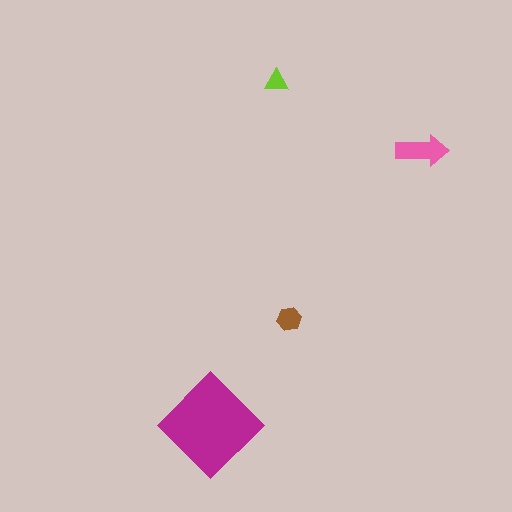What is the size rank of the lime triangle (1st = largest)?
4th.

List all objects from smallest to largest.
The lime triangle, the brown hexagon, the pink arrow, the magenta diamond.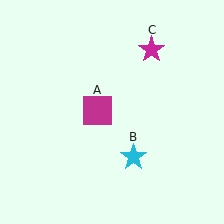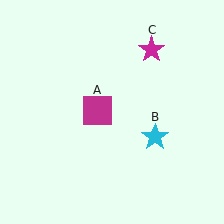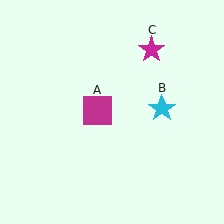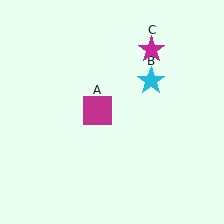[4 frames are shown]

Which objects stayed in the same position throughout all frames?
Magenta square (object A) and magenta star (object C) remained stationary.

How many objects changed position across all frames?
1 object changed position: cyan star (object B).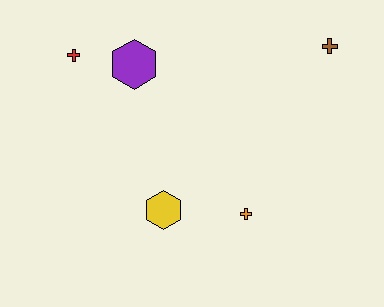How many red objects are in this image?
There is 1 red object.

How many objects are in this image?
There are 5 objects.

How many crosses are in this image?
There are 3 crosses.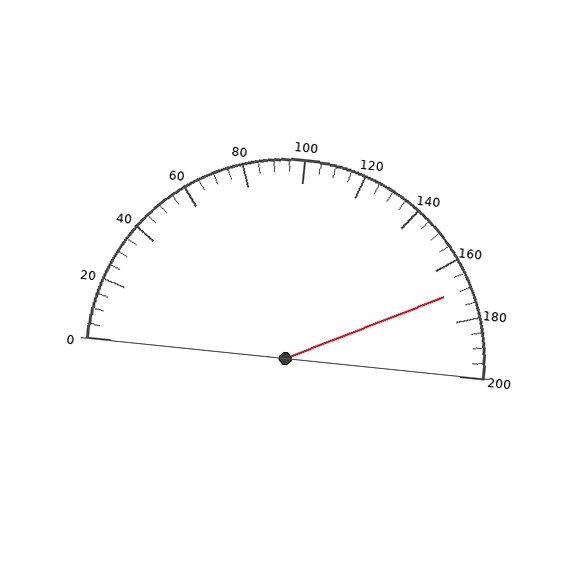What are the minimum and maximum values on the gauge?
The gauge ranges from 0 to 200.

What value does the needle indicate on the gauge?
The needle indicates approximately 170.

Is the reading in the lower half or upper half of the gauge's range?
The reading is in the upper half of the range (0 to 200).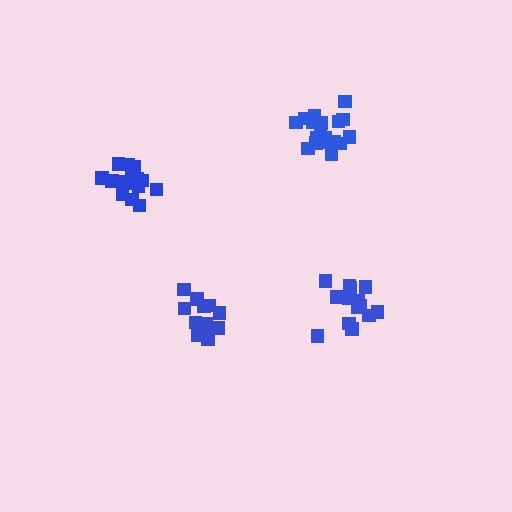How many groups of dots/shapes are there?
There are 4 groups.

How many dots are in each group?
Group 1: 12 dots, Group 2: 15 dots, Group 3: 18 dots, Group 4: 14 dots (59 total).